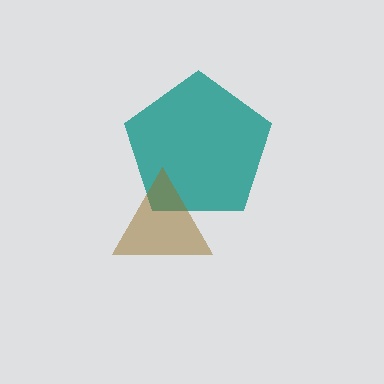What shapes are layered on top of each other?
The layered shapes are: a teal pentagon, a brown triangle.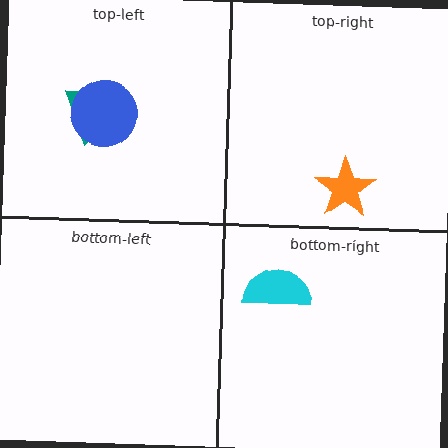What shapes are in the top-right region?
The orange star.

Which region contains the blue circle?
The top-left region.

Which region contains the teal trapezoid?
The top-left region.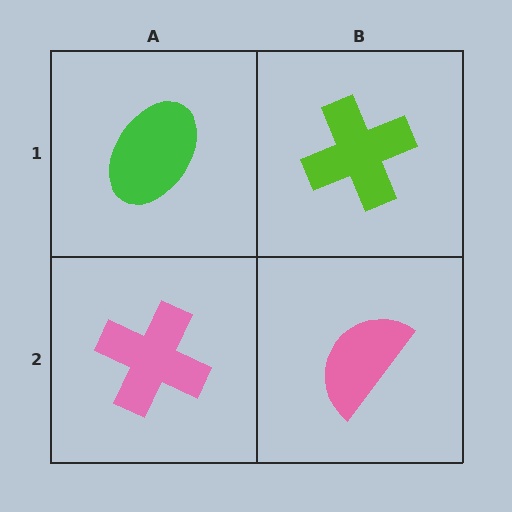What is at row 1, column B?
A lime cross.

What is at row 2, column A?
A pink cross.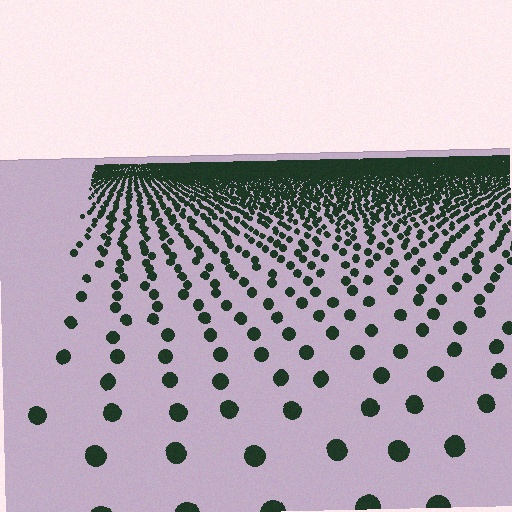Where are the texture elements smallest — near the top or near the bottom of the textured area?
Near the top.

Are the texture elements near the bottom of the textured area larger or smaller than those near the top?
Larger. Near the bottom, elements are closer to the viewer and appear at a bigger on-screen size.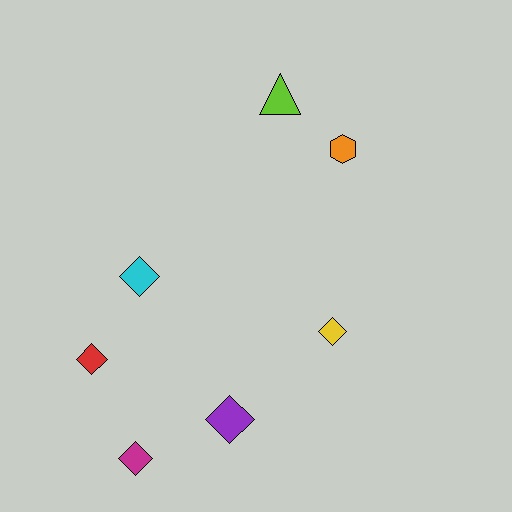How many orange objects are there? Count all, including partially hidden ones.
There is 1 orange object.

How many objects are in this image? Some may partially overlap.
There are 7 objects.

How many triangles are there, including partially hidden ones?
There is 1 triangle.